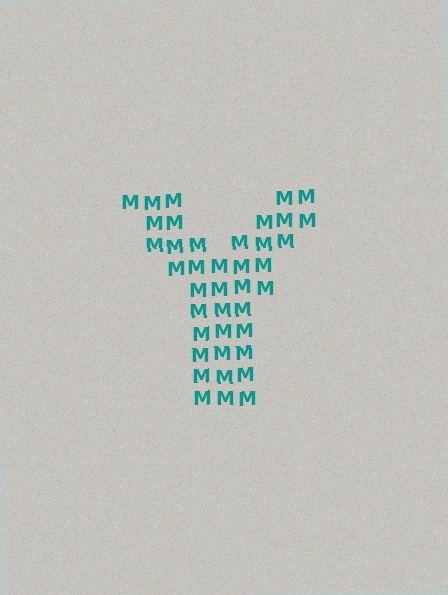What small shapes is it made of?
It is made of small letter M's.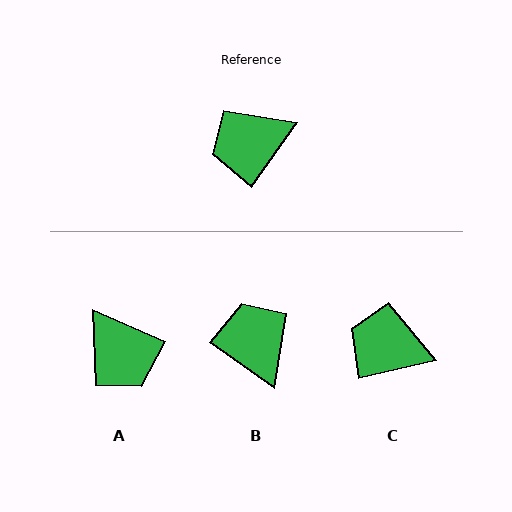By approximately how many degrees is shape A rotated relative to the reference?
Approximately 103 degrees counter-clockwise.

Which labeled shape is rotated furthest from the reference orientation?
A, about 103 degrees away.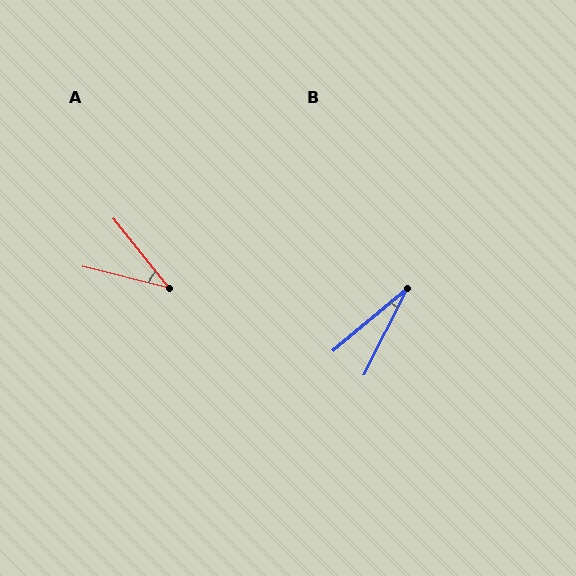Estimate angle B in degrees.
Approximately 24 degrees.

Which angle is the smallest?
B, at approximately 24 degrees.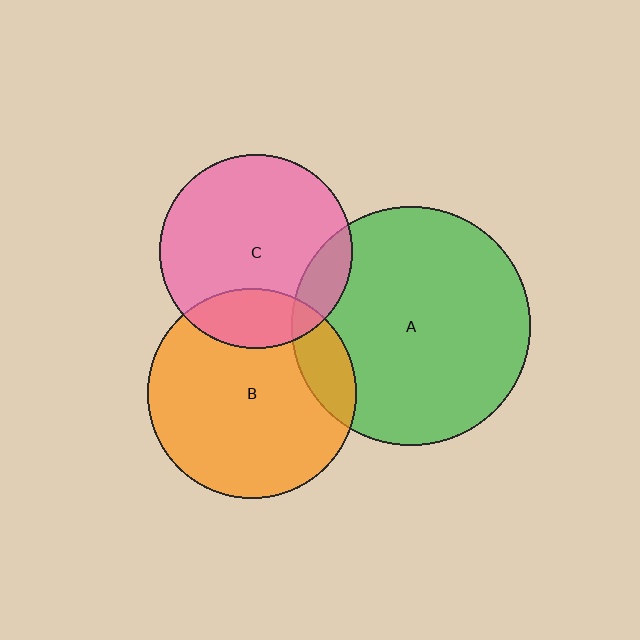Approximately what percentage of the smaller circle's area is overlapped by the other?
Approximately 15%.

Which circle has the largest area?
Circle A (green).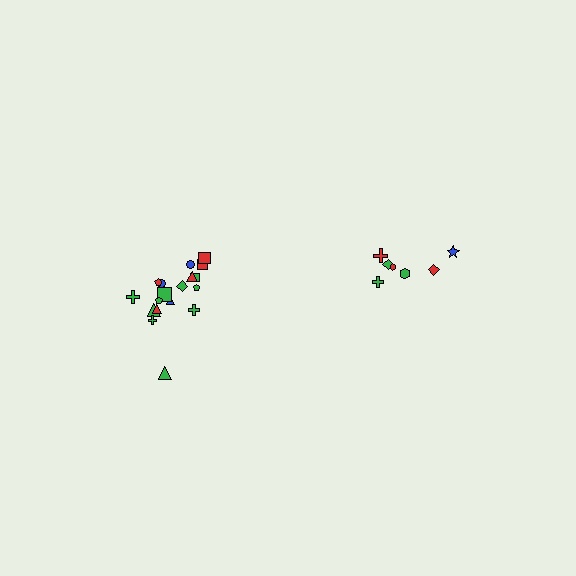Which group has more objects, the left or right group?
The left group.